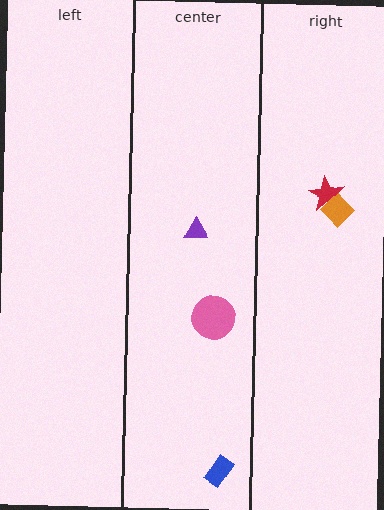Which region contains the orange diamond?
The right region.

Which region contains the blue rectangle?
The center region.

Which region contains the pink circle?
The center region.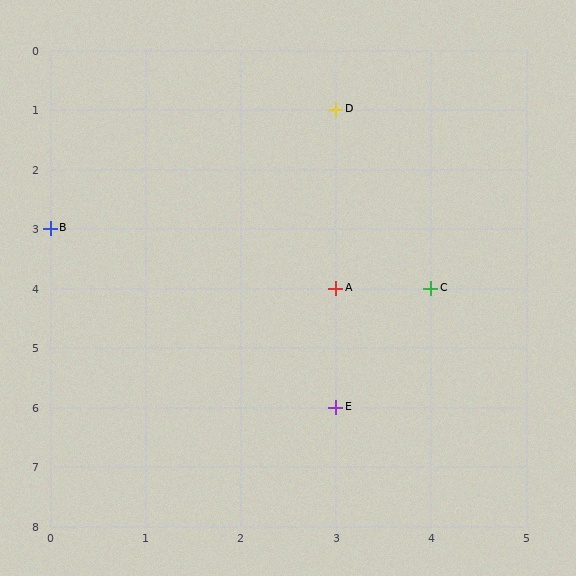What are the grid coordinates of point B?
Point B is at grid coordinates (0, 3).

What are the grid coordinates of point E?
Point E is at grid coordinates (3, 6).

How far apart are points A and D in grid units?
Points A and D are 3 rows apart.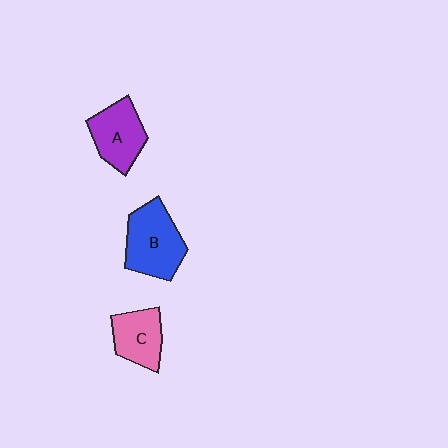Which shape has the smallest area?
Shape C (pink).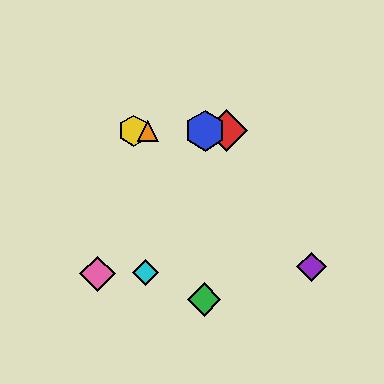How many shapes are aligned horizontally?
4 shapes (the red diamond, the blue hexagon, the yellow hexagon, the orange triangle) are aligned horizontally.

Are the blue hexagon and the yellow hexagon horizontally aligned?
Yes, both are at y≈131.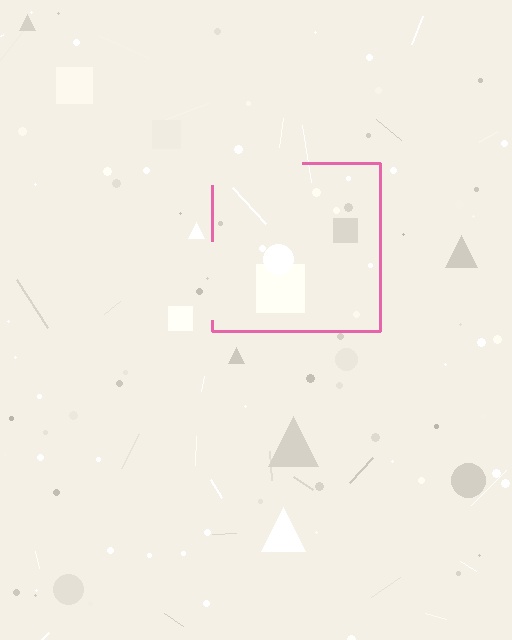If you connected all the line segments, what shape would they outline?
They would outline a square.